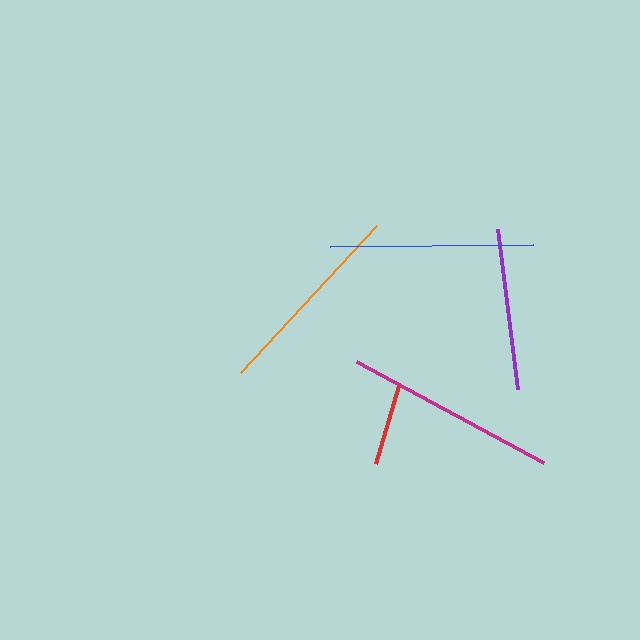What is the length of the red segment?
The red segment is approximately 82 pixels long.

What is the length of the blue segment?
The blue segment is approximately 203 pixels long.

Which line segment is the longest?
The magenta line is the longest at approximately 212 pixels.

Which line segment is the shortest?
The red line is the shortest at approximately 82 pixels.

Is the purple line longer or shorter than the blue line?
The blue line is longer than the purple line.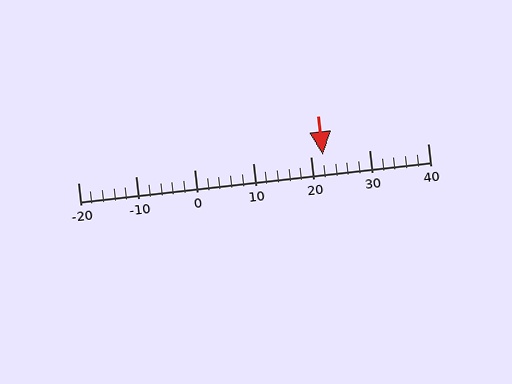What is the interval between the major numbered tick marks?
The major tick marks are spaced 10 units apart.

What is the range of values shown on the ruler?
The ruler shows values from -20 to 40.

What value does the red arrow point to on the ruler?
The red arrow points to approximately 22.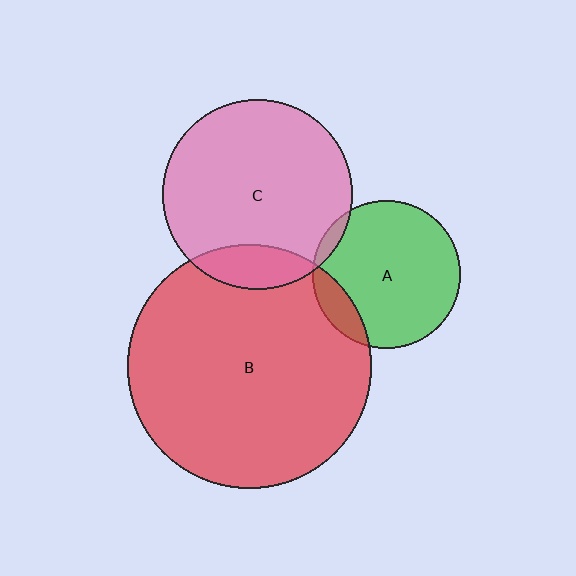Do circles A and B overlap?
Yes.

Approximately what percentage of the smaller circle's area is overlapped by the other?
Approximately 10%.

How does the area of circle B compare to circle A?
Approximately 2.7 times.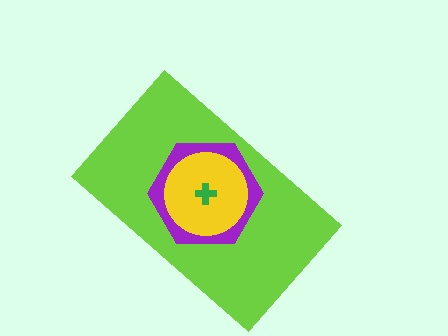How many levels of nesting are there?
4.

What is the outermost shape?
The lime rectangle.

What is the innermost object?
The green cross.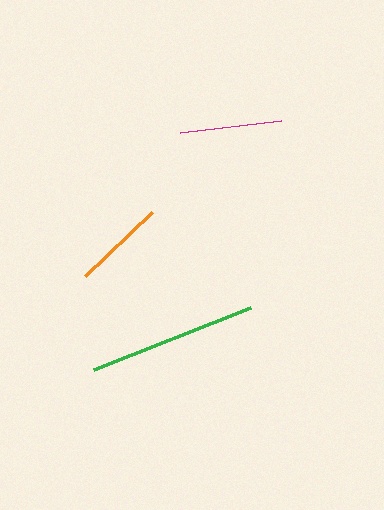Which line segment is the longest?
The green line is the longest at approximately 169 pixels.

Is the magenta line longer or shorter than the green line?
The green line is longer than the magenta line.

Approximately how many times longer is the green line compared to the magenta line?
The green line is approximately 1.7 times the length of the magenta line.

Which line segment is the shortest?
The orange line is the shortest at approximately 93 pixels.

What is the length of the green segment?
The green segment is approximately 169 pixels long.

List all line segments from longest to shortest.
From longest to shortest: green, magenta, orange.